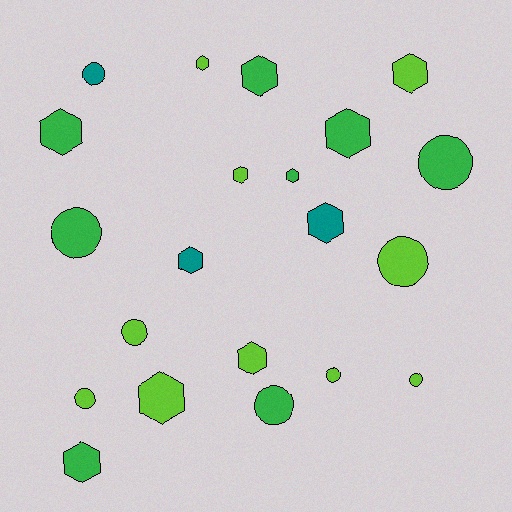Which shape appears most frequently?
Hexagon, with 12 objects.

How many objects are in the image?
There are 21 objects.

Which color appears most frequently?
Lime, with 10 objects.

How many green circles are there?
There are 3 green circles.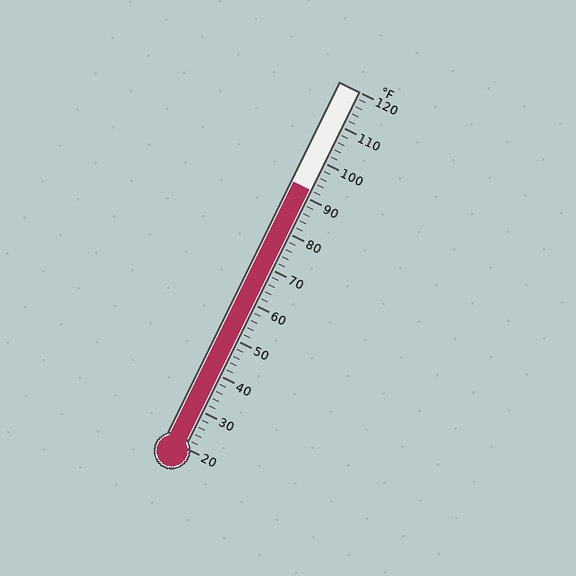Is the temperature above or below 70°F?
The temperature is above 70°F.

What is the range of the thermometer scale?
The thermometer scale ranges from 20°F to 120°F.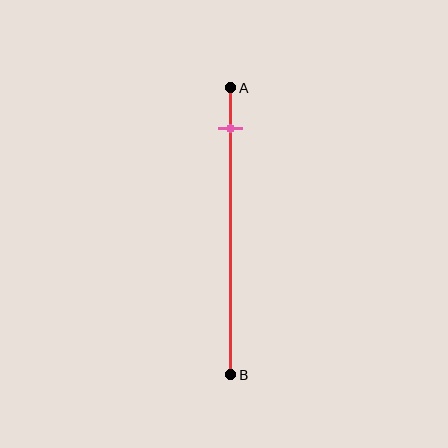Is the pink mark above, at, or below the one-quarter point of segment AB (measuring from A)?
The pink mark is above the one-quarter point of segment AB.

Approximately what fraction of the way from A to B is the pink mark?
The pink mark is approximately 15% of the way from A to B.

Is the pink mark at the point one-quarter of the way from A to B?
No, the mark is at about 15% from A, not at the 25% one-quarter point.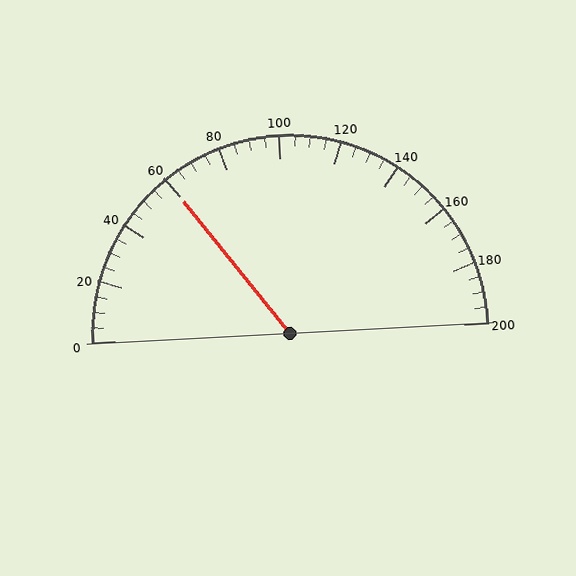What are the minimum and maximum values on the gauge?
The gauge ranges from 0 to 200.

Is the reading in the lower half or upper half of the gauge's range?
The reading is in the lower half of the range (0 to 200).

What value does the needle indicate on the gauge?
The needle indicates approximately 60.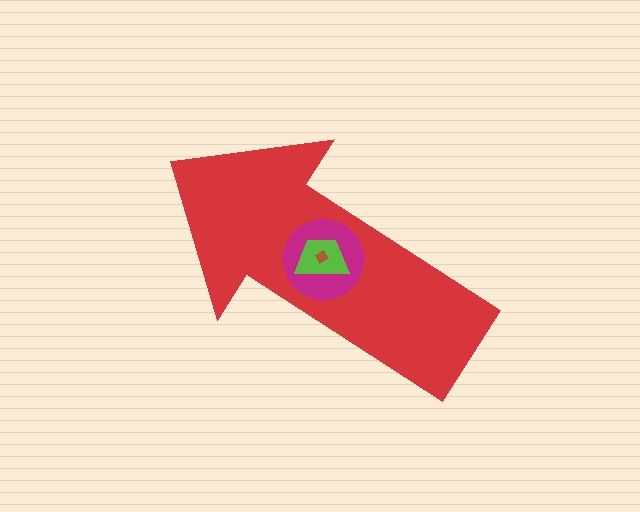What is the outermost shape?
The red arrow.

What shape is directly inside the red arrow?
The magenta circle.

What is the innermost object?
The brown diamond.